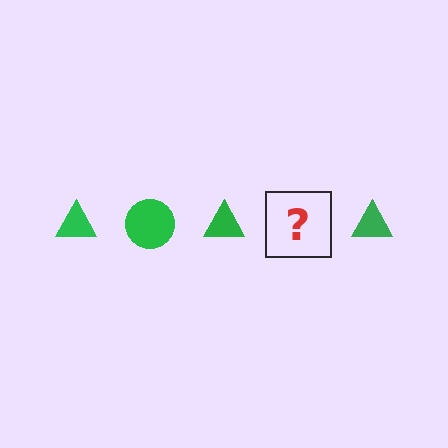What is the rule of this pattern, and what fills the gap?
The rule is that the pattern cycles through triangle, circle shapes in green. The gap should be filled with a green circle.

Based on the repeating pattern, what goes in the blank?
The blank should be a green circle.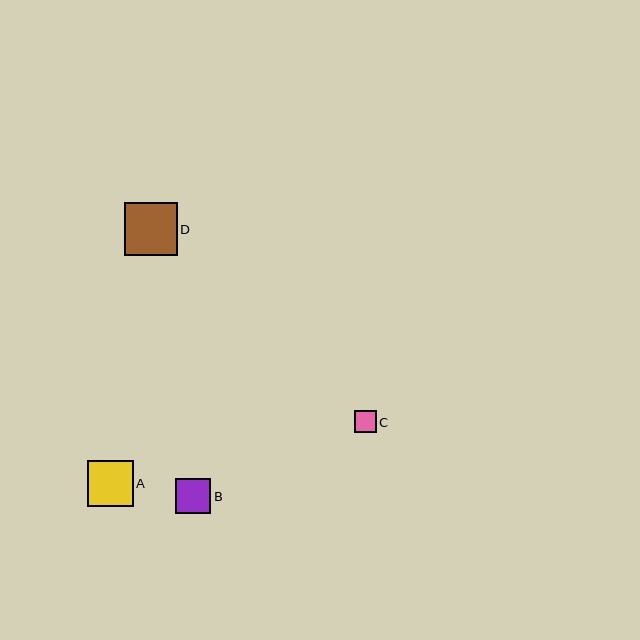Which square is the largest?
Square D is the largest with a size of approximately 53 pixels.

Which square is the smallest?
Square C is the smallest with a size of approximately 22 pixels.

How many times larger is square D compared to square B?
Square D is approximately 1.5 times the size of square B.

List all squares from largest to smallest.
From largest to smallest: D, A, B, C.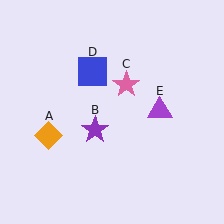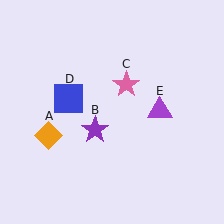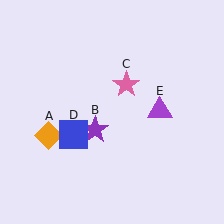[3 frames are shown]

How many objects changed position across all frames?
1 object changed position: blue square (object D).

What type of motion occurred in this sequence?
The blue square (object D) rotated counterclockwise around the center of the scene.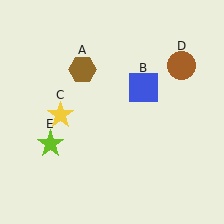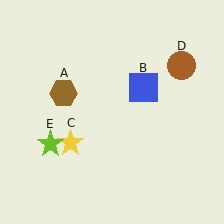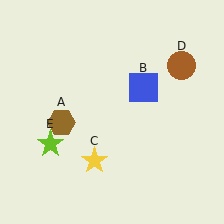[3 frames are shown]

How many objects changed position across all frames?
2 objects changed position: brown hexagon (object A), yellow star (object C).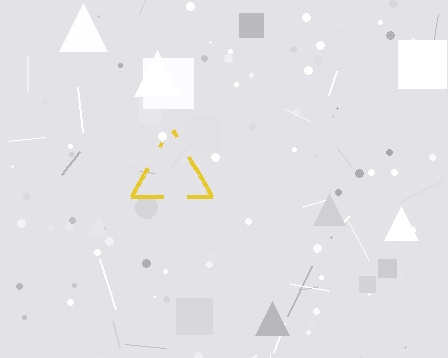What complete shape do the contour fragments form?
The contour fragments form a triangle.